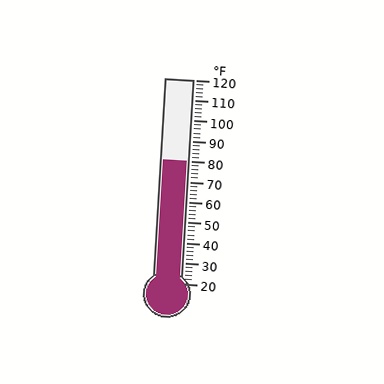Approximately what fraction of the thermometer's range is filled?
The thermometer is filled to approximately 60% of its range.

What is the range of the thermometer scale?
The thermometer scale ranges from 20°F to 120°F.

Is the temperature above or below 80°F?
The temperature is at 80°F.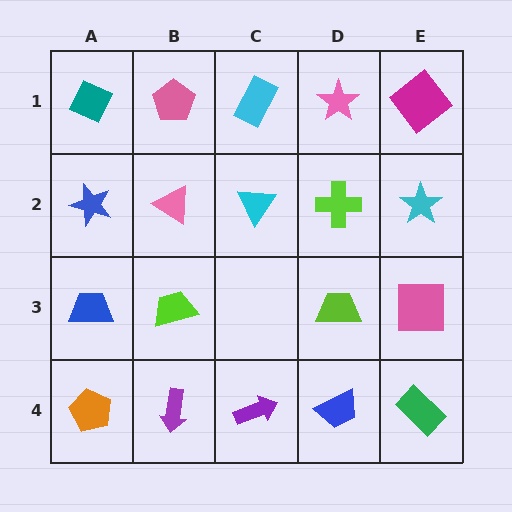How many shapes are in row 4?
5 shapes.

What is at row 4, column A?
An orange pentagon.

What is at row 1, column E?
A magenta diamond.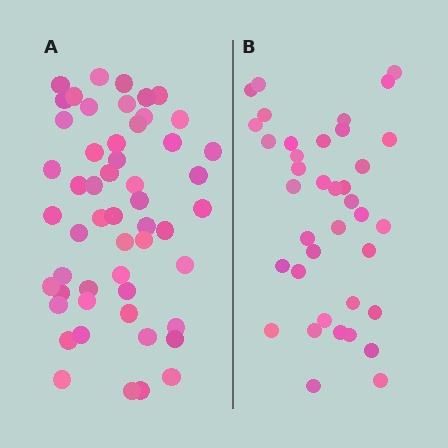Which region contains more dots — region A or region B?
Region A (the left region) has more dots.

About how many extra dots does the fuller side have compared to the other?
Region A has approximately 15 more dots than region B.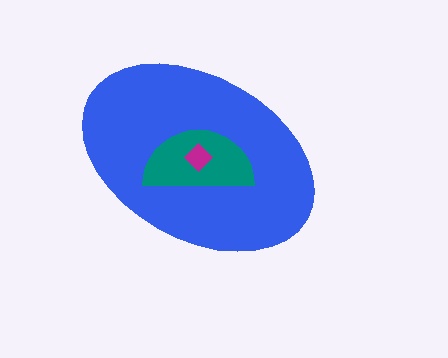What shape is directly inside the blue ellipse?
The teal semicircle.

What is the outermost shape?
The blue ellipse.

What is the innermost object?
The magenta diamond.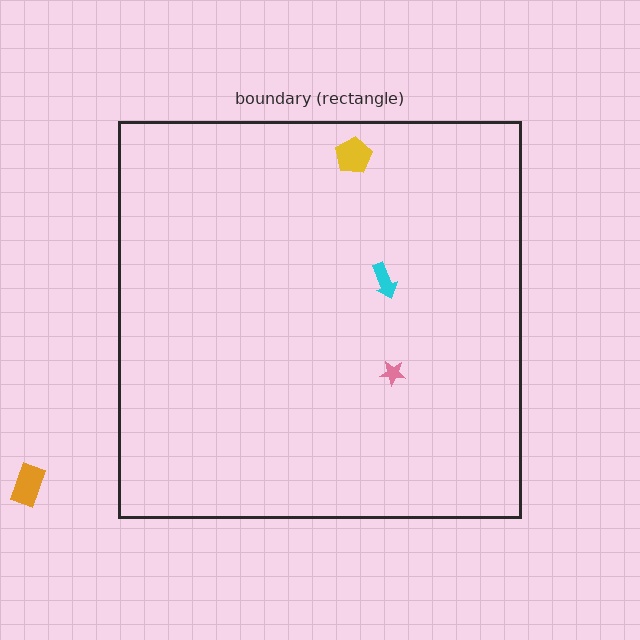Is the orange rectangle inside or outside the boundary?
Outside.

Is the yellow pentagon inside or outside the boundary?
Inside.